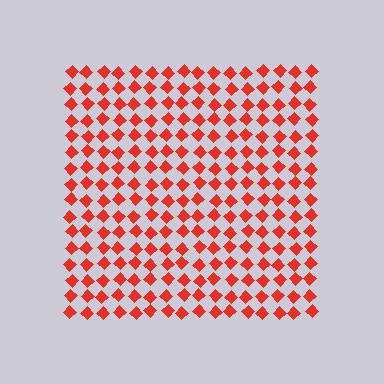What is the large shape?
The large shape is a square.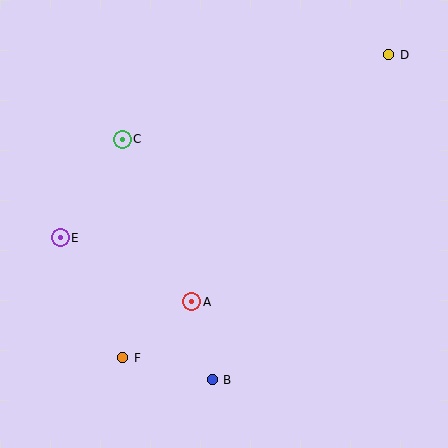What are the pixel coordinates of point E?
Point E is at (60, 238).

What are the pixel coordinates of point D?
Point D is at (389, 55).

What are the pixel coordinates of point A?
Point A is at (192, 302).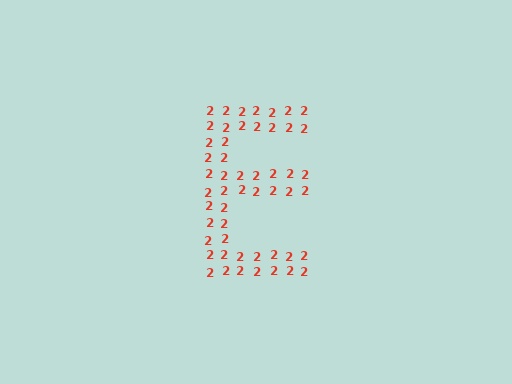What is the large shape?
The large shape is the letter E.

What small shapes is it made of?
It is made of small digit 2's.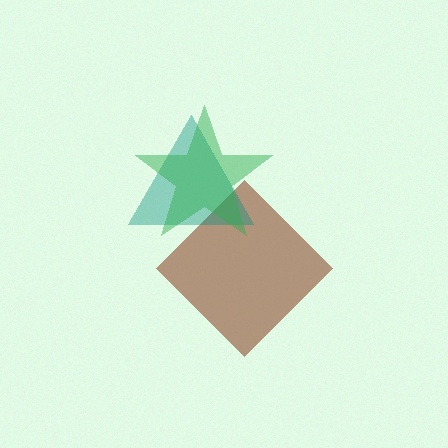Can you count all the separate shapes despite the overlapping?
Yes, there are 3 separate shapes.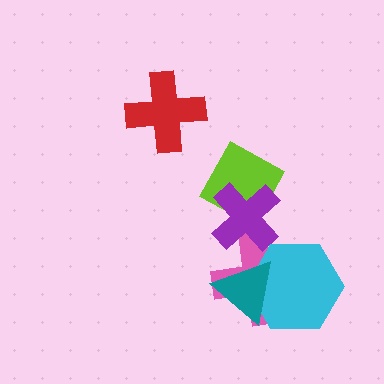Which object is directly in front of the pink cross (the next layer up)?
The cyan hexagon is directly in front of the pink cross.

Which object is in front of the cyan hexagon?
The teal triangle is in front of the cyan hexagon.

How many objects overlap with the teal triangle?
2 objects overlap with the teal triangle.